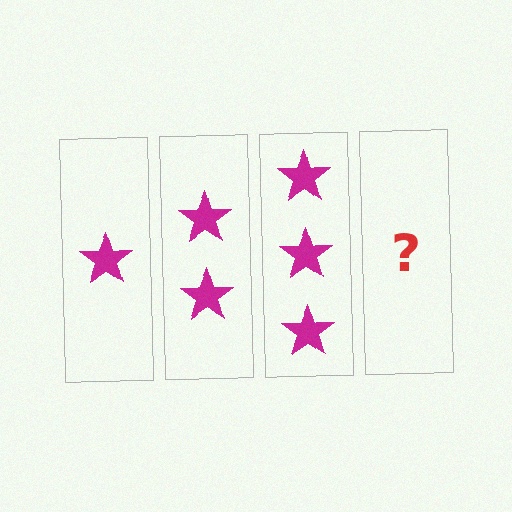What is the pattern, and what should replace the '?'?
The pattern is that each step adds one more star. The '?' should be 4 stars.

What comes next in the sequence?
The next element should be 4 stars.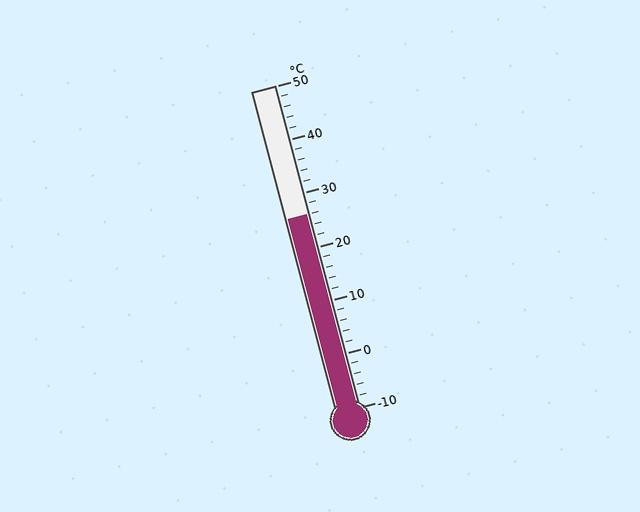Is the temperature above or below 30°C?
The temperature is below 30°C.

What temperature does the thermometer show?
The thermometer shows approximately 26°C.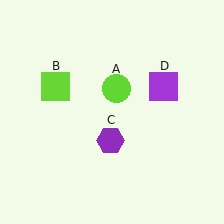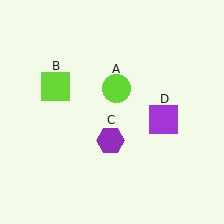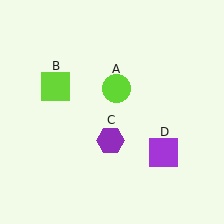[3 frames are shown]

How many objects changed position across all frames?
1 object changed position: purple square (object D).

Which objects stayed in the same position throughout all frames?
Lime circle (object A) and lime square (object B) and purple hexagon (object C) remained stationary.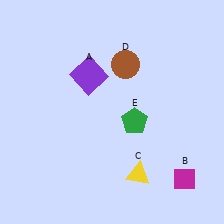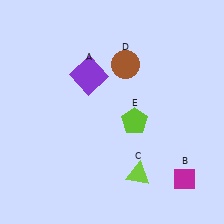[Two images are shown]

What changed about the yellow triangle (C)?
In Image 1, C is yellow. In Image 2, it changed to lime.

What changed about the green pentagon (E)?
In Image 1, E is green. In Image 2, it changed to lime.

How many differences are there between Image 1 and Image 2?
There are 2 differences between the two images.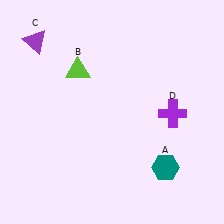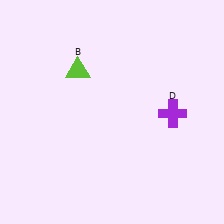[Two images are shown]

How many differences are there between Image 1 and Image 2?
There are 2 differences between the two images.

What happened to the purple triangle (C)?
The purple triangle (C) was removed in Image 2. It was in the top-left area of Image 1.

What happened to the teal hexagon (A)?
The teal hexagon (A) was removed in Image 2. It was in the bottom-right area of Image 1.